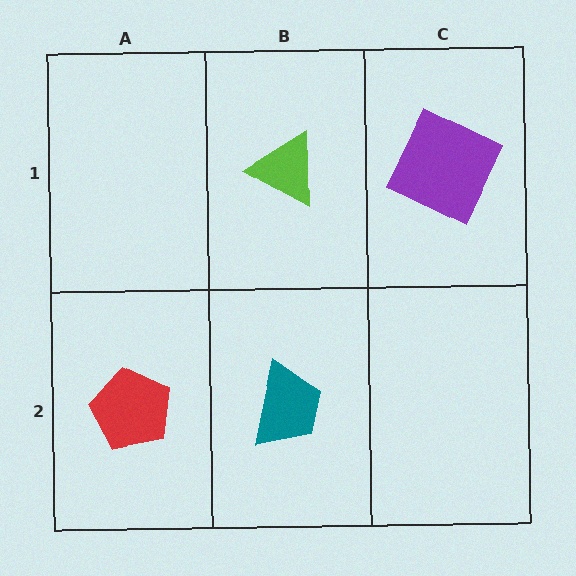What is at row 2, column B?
A teal trapezoid.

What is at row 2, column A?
A red pentagon.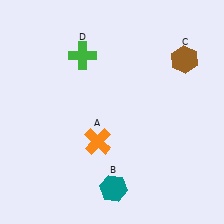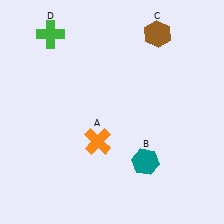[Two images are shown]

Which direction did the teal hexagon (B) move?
The teal hexagon (B) moved right.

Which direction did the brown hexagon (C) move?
The brown hexagon (C) moved left.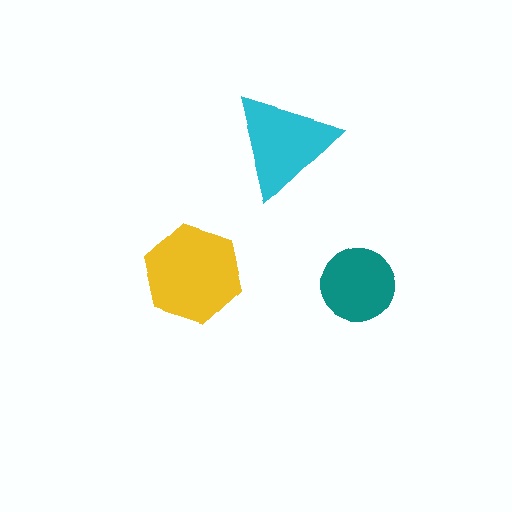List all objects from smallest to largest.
The teal circle, the cyan triangle, the yellow hexagon.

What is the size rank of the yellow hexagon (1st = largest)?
1st.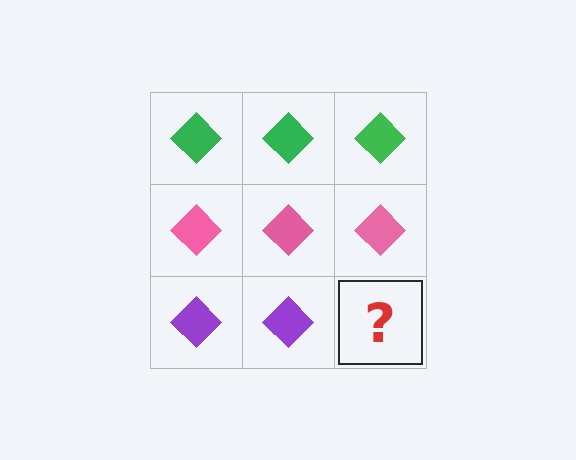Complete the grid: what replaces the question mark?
The question mark should be replaced with a purple diamond.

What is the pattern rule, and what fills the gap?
The rule is that each row has a consistent color. The gap should be filled with a purple diamond.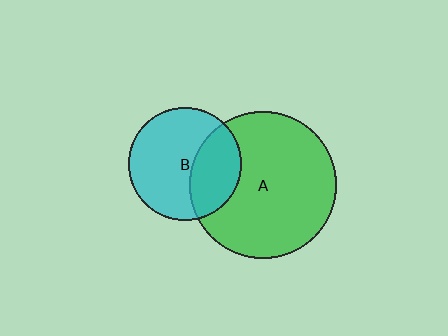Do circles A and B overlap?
Yes.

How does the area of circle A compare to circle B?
Approximately 1.7 times.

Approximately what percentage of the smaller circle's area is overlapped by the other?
Approximately 35%.